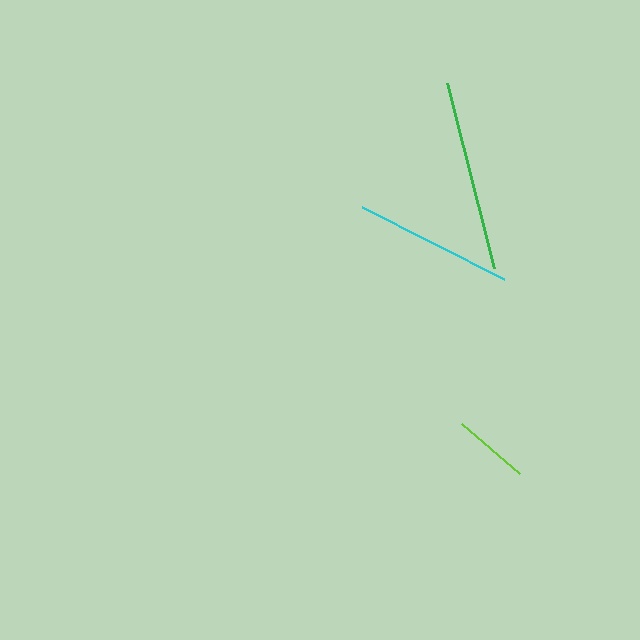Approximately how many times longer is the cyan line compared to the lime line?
The cyan line is approximately 2.1 times the length of the lime line.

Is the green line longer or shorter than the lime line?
The green line is longer than the lime line.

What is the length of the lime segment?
The lime segment is approximately 77 pixels long.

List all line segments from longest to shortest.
From longest to shortest: green, cyan, lime.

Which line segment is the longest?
The green line is the longest at approximately 192 pixels.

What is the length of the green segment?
The green segment is approximately 192 pixels long.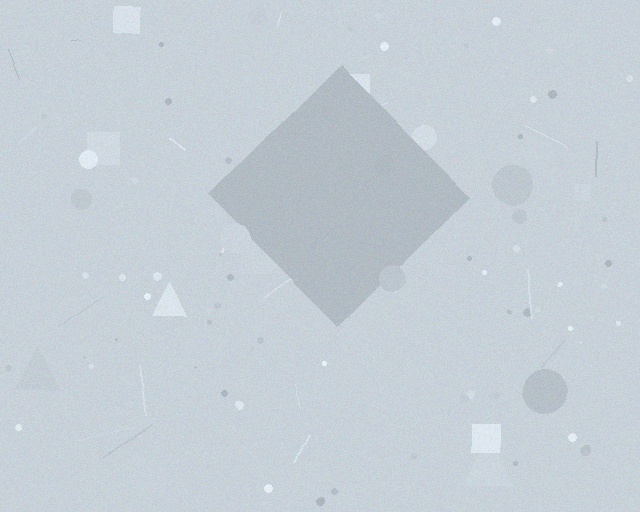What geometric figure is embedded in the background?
A diamond is embedded in the background.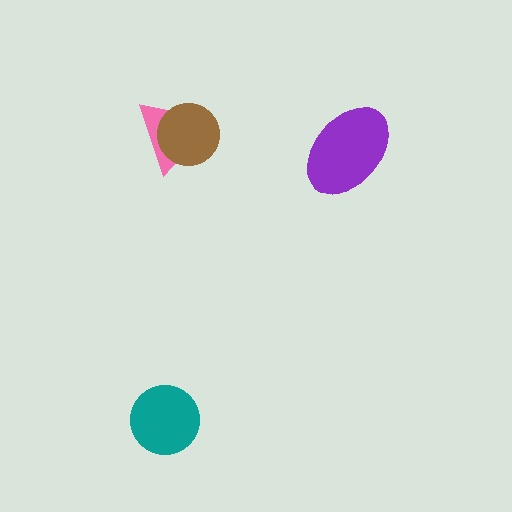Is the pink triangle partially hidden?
Yes, it is partially covered by another shape.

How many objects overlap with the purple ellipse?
0 objects overlap with the purple ellipse.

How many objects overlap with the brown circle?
1 object overlaps with the brown circle.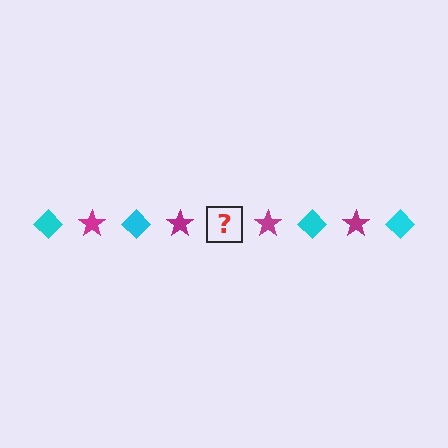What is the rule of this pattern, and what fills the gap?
The rule is that the pattern alternates between cyan diamond and magenta star. The gap should be filled with a cyan diamond.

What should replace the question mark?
The question mark should be replaced with a cyan diamond.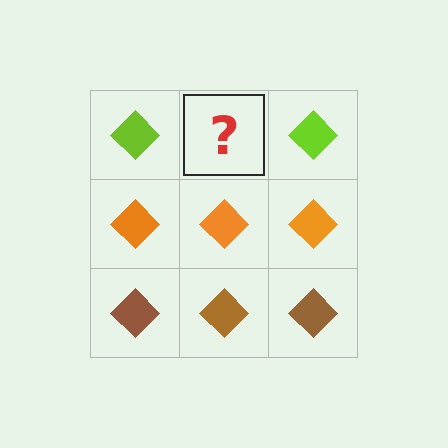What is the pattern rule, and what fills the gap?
The rule is that each row has a consistent color. The gap should be filled with a lime diamond.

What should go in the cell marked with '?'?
The missing cell should contain a lime diamond.